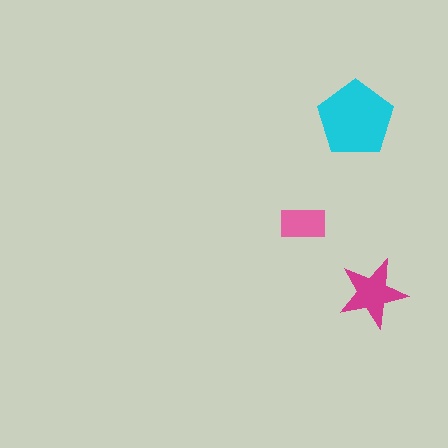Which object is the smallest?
The pink rectangle.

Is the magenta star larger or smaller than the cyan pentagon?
Smaller.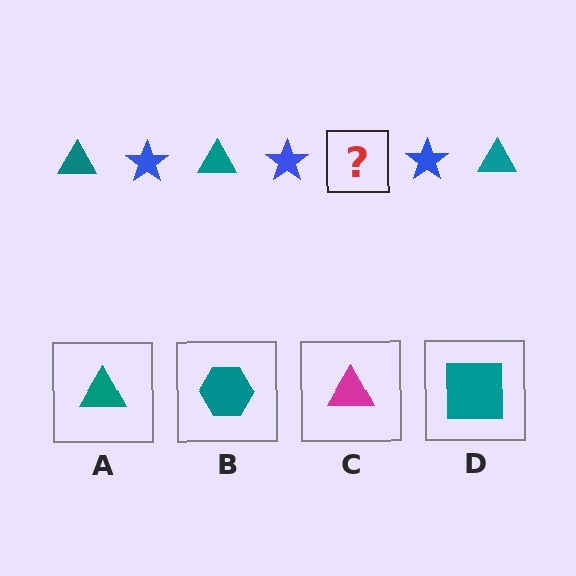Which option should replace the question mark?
Option A.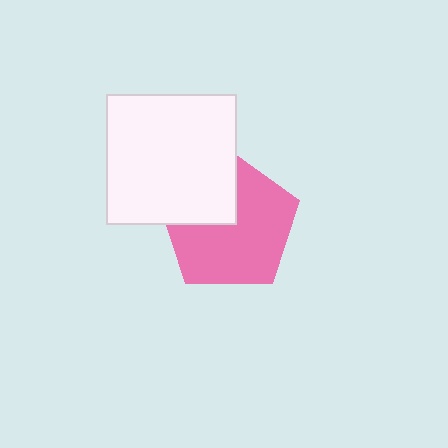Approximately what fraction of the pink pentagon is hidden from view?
Roughly 31% of the pink pentagon is hidden behind the white square.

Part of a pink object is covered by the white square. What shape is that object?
It is a pentagon.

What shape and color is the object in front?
The object in front is a white square.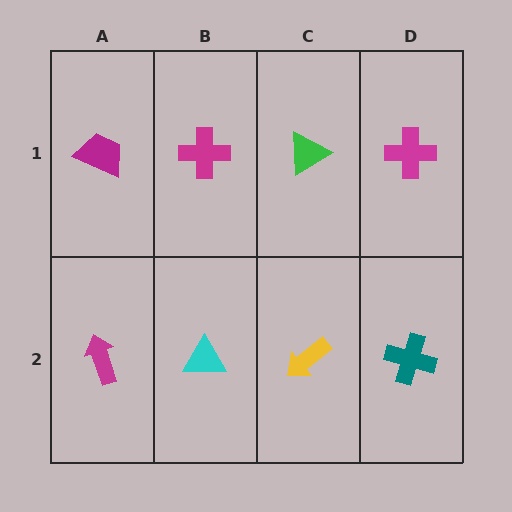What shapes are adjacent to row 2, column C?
A green triangle (row 1, column C), a cyan triangle (row 2, column B), a teal cross (row 2, column D).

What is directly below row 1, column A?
A magenta arrow.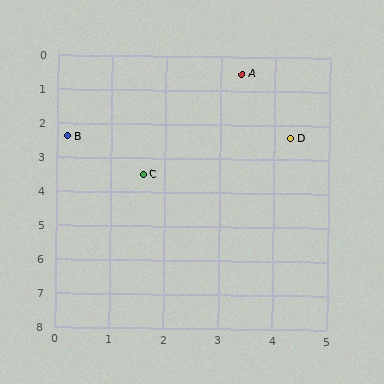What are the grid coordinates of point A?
Point A is at approximately (3.4, 0.5).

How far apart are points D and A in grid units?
Points D and A are about 2.1 grid units apart.